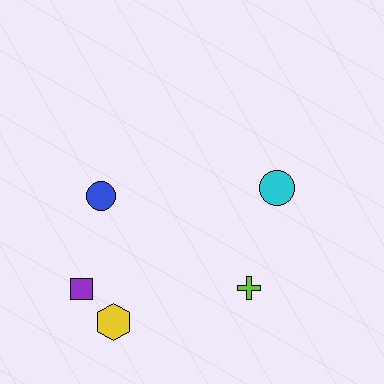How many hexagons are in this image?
There is 1 hexagon.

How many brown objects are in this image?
There are no brown objects.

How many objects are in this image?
There are 5 objects.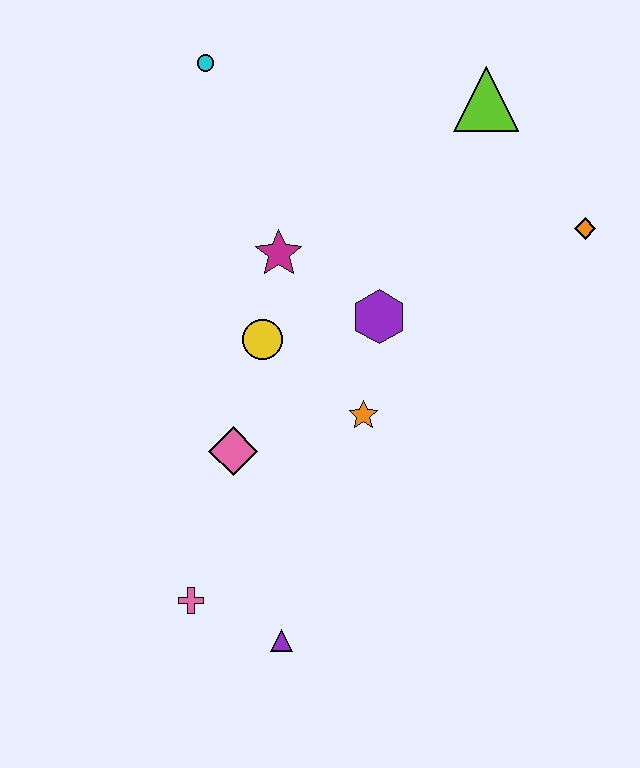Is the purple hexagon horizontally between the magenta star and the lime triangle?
Yes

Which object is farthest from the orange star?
The cyan circle is farthest from the orange star.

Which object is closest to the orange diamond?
The lime triangle is closest to the orange diamond.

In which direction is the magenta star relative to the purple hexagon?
The magenta star is to the left of the purple hexagon.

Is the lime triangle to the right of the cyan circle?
Yes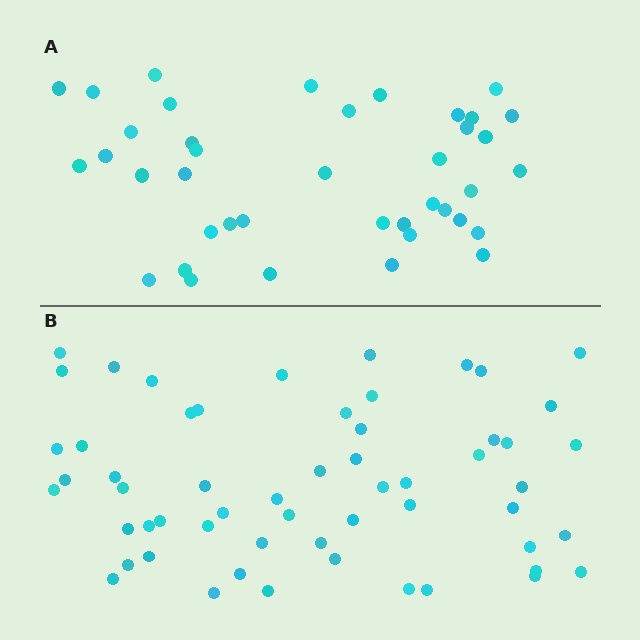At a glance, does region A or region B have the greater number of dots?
Region B (the bottom region) has more dots.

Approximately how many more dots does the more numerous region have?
Region B has approximately 15 more dots than region A.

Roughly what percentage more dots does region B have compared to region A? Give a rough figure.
About 40% more.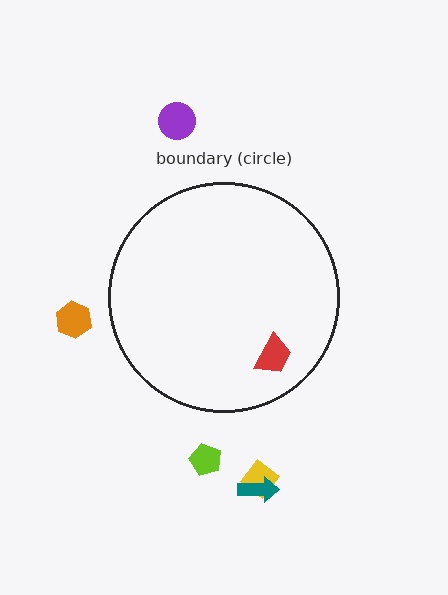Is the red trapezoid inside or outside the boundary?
Inside.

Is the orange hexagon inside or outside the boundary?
Outside.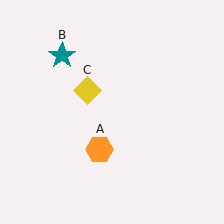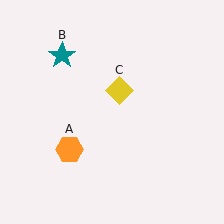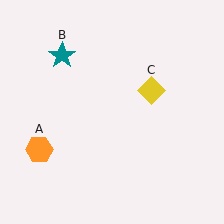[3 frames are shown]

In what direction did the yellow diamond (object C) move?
The yellow diamond (object C) moved right.